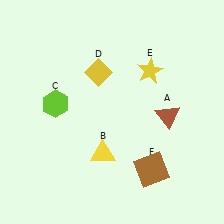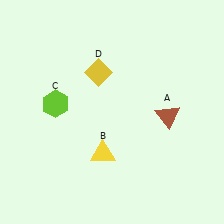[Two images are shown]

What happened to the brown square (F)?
The brown square (F) was removed in Image 2. It was in the bottom-right area of Image 1.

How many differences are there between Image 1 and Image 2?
There are 2 differences between the two images.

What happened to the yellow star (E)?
The yellow star (E) was removed in Image 2. It was in the top-right area of Image 1.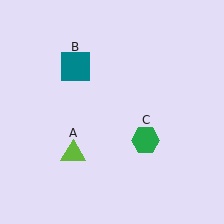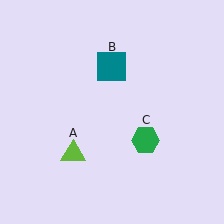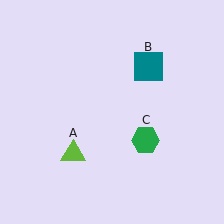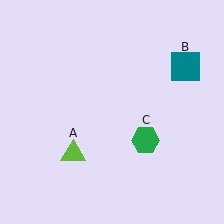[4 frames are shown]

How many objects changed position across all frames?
1 object changed position: teal square (object B).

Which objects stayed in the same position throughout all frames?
Lime triangle (object A) and green hexagon (object C) remained stationary.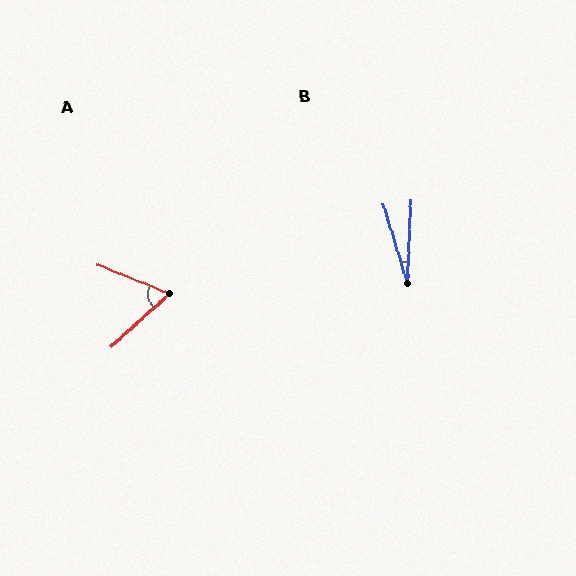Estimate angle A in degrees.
Approximately 64 degrees.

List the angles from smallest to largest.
B (19°), A (64°).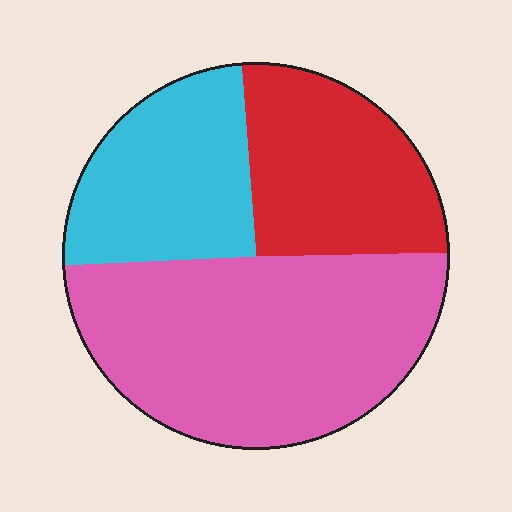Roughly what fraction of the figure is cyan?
Cyan takes up about one quarter (1/4) of the figure.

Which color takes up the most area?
Pink, at roughly 50%.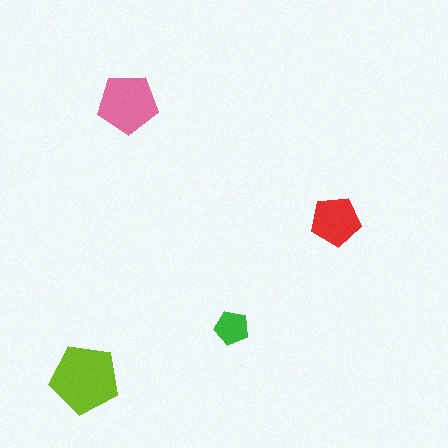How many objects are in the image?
There are 4 objects in the image.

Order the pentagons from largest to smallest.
the lime one, the pink one, the red one, the green one.